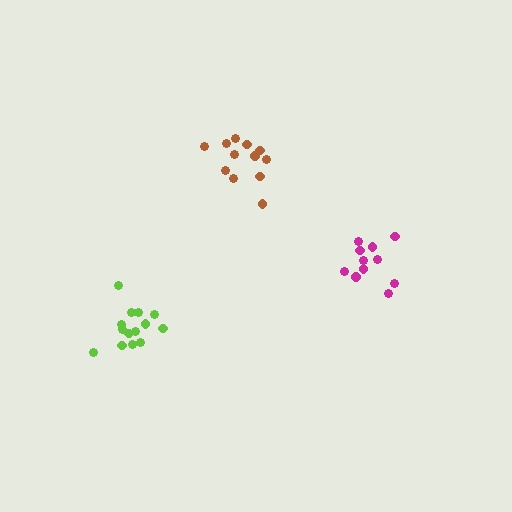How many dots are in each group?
Group 1: 11 dots, Group 2: 14 dots, Group 3: 12 dots (37 total).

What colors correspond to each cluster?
The clusters are colored: magenta, lime, brown.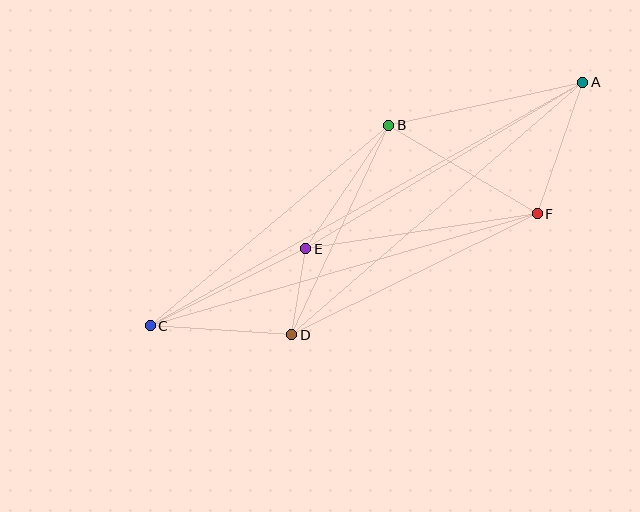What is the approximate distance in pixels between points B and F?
The distance between B and F is approximately 173 pixels.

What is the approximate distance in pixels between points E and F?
The distance between E and F is approximately 234 pixels.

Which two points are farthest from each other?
Points A and C are farthest from each other.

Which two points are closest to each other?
Points D and E are closest to each other.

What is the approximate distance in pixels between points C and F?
The distance between C and F is approximately 403 pixels.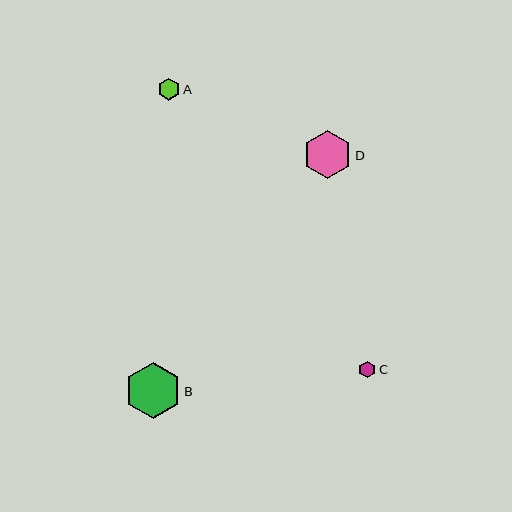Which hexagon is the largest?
Hexagon B is the largest with a size of approximately 56 pixels.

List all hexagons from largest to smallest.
From largest to smallest: B, D, A, C.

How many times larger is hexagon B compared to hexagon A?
Hexagon B is approximately 2.6 times the size of hexagon A.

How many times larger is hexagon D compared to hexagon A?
Hexagon D is approximately 2.2 times the size of hexagon A.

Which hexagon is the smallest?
Hexagon C is the smallest with a size of approximately 17 pixels.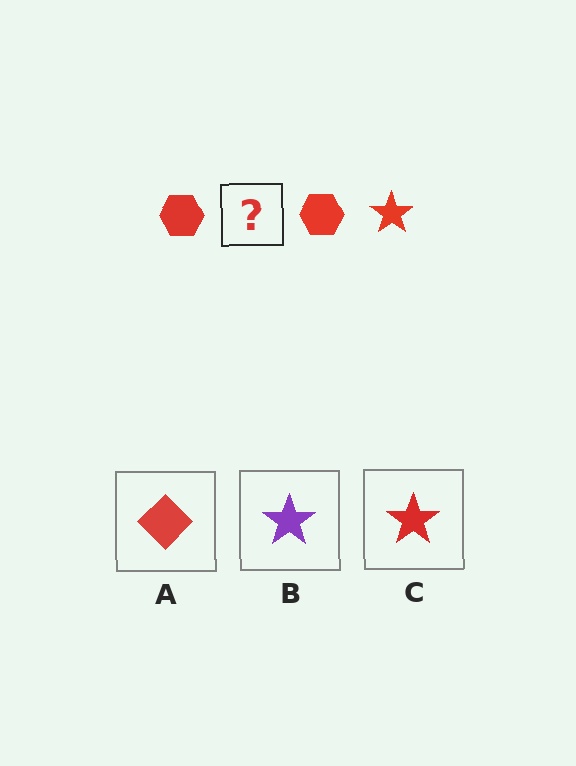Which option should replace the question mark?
Option C.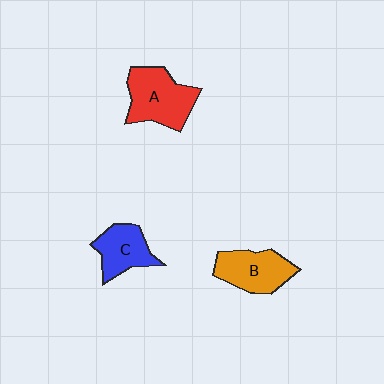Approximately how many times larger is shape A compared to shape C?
Approximately 1.4 times.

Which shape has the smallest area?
Shape C (blue).